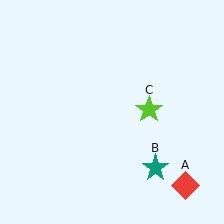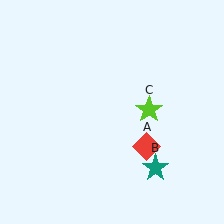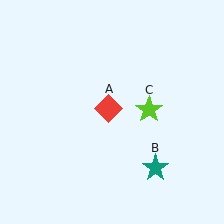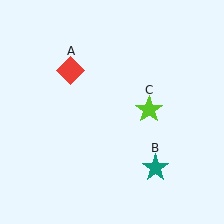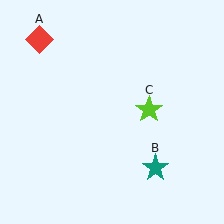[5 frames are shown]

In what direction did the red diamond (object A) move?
The red diamond (object A) moved up and to the left.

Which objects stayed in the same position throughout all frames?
Teal star (object B) and lime star (object C) remained stationary.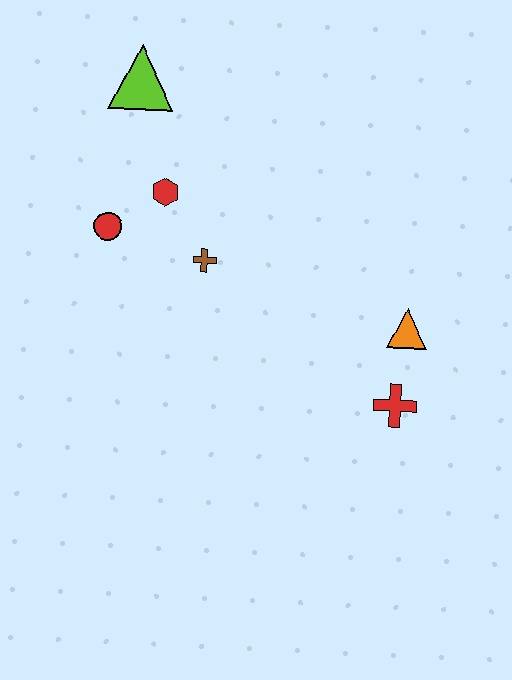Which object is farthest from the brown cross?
The red cross is farthest from the brown cross.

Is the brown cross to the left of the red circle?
No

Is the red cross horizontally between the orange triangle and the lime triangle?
Yes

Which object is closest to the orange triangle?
The red cross is closest to the orange triangle.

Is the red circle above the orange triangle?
Yes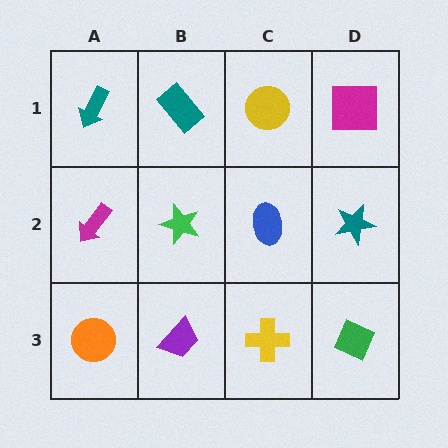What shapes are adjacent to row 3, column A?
A magenta arrow (row 2, column A), a purple trapezoid (row 3, column B).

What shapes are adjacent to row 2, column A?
A teal arrow (row 1, column A), an orange circle (row 3, column A), a green star (row 2, column B).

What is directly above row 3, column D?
A teal star.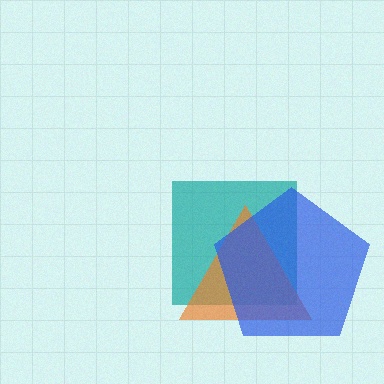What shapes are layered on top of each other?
The layered shapes are: a teal square, an orange triangle, a blue pentagon.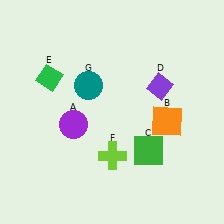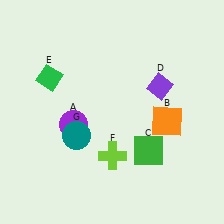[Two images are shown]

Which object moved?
The teal circle (G) moved down.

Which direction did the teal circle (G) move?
The teal circle (G) moved down.